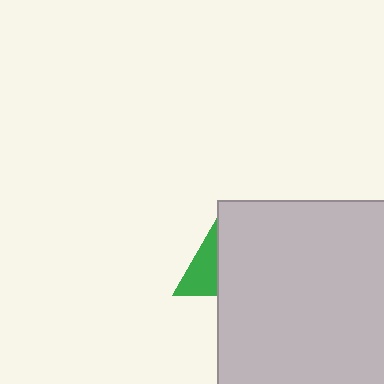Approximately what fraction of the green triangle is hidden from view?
Roughly 58% of the green triangle is hidden behind the light gray square.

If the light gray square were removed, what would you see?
You would see the complete green triangle.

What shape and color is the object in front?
The object in front is a light gray square.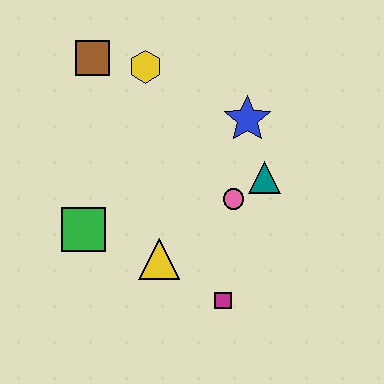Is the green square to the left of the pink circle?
Yes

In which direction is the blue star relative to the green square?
The blue star is to the right of the green square.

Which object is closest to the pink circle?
The teal triangle is closest to the pink circle.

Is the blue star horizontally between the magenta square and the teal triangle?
Yes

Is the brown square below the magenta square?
No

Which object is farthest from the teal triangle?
The brown square is farthest from the teal triangle.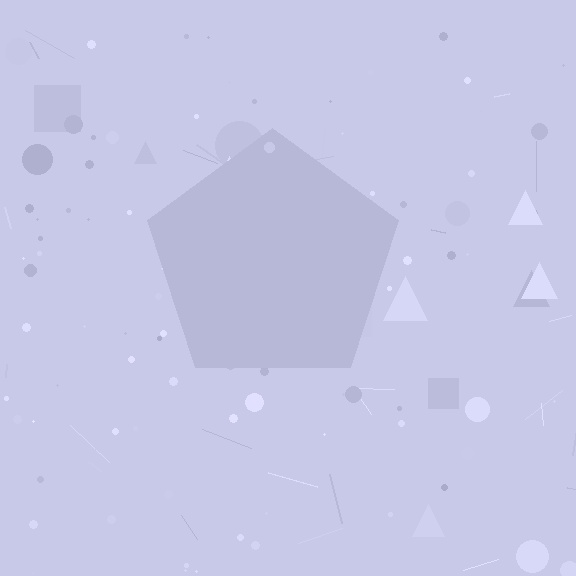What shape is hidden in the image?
A pentagon is hidden in the image.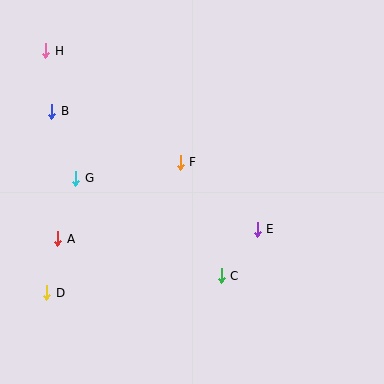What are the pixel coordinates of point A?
Point A is at (58, 239).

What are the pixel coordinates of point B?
Point B is at (52, 111).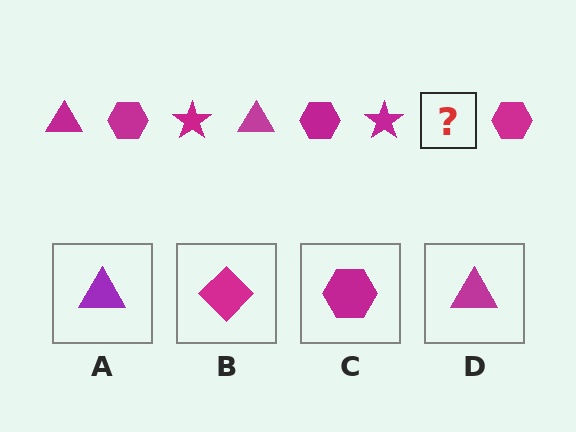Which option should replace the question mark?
Option D.